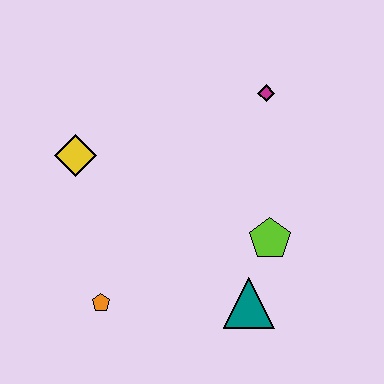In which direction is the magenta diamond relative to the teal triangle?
The magenta diamond is above the teal triangle.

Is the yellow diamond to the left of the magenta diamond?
Yes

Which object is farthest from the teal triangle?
The yellow diamond is farthest from the teal triangle.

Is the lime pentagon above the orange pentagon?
Yes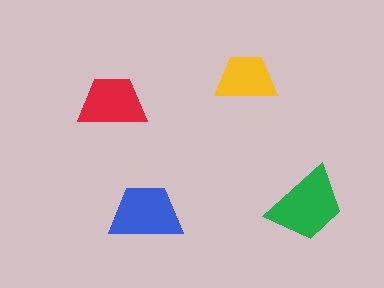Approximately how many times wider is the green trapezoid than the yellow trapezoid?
About 1.5 times wider.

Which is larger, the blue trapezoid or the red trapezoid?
The blue one.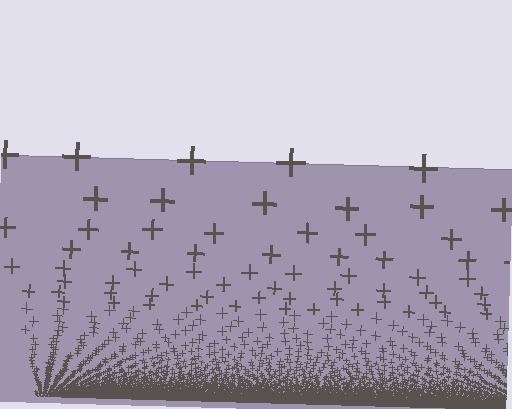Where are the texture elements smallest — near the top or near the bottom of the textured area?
Near the bottom.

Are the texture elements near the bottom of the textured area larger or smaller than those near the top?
Smaller. The gradient is inverted — elements near the bottom are smaller and denser.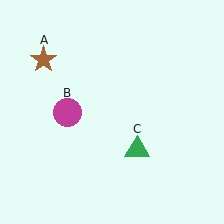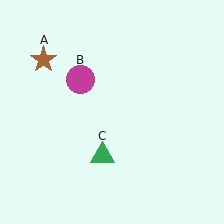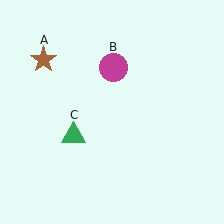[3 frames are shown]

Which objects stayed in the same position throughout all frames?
Brown star (object A) remained stationary.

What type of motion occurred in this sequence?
The magenta circle (object B), green triangle (object C) rotated clockwise around the center of the scene.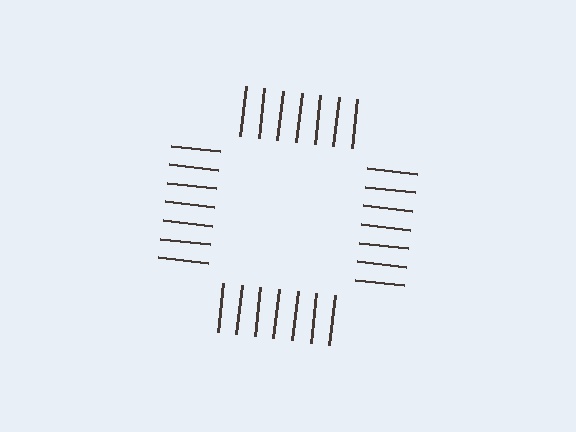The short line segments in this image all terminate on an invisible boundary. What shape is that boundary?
An illusory square — the line segments terminate on its edges but no continuous stroke is drawn.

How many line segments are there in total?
28 — 7 along each of the 4 edges.